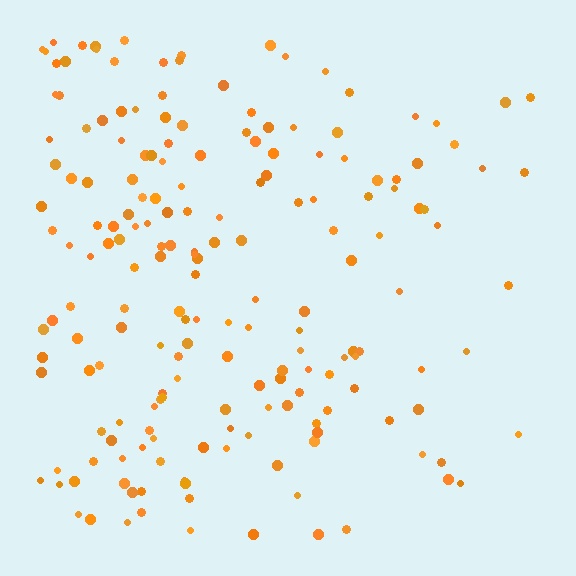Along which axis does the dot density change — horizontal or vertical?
Horizontal.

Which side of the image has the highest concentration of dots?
The left.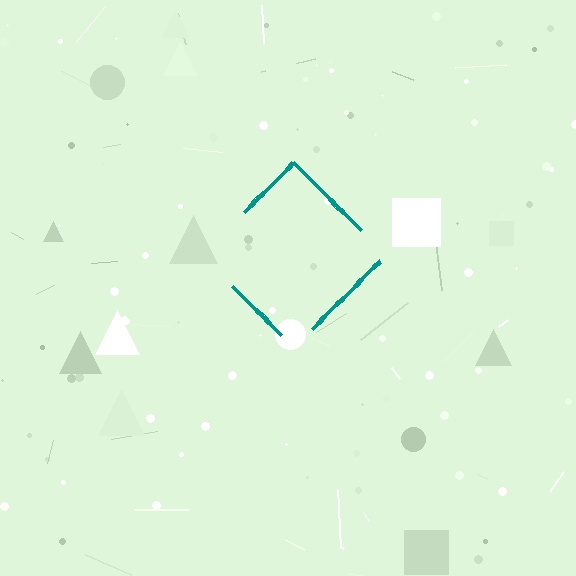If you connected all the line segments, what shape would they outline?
They would outline a diamond.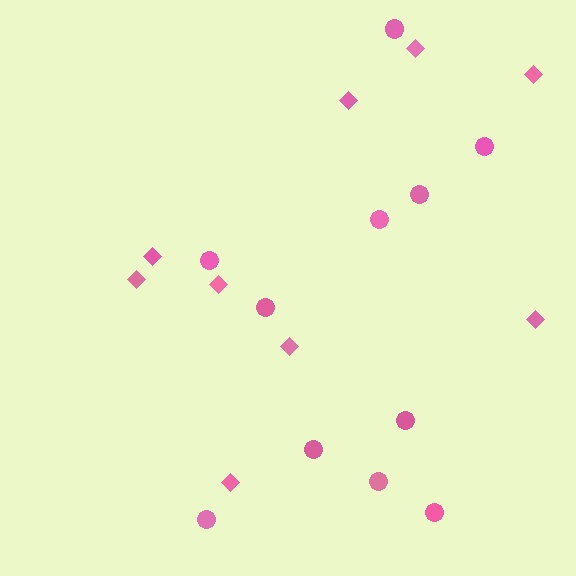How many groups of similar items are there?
There are 2 groups: one group of circles (11) and one group of diamonds (9).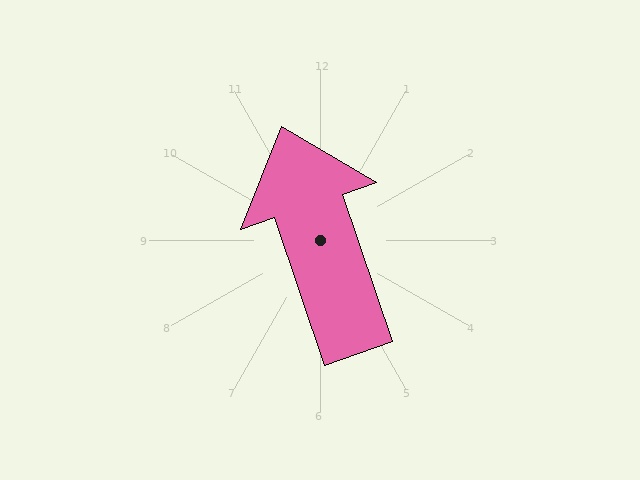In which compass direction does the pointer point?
North.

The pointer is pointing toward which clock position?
Roughly 11 o'clock.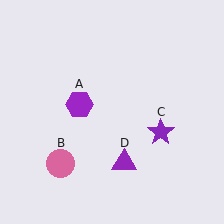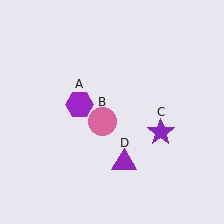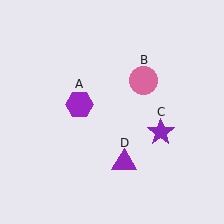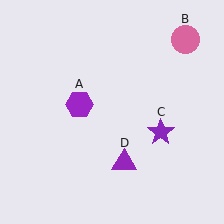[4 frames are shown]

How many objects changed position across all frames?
1 object changed position: pink circle (object B).